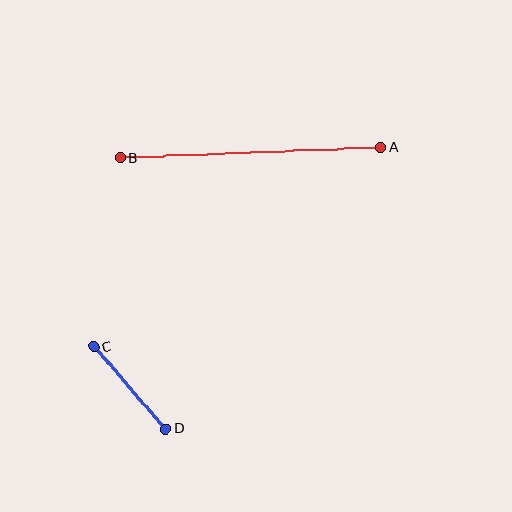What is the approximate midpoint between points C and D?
The midpoint is at approximately (130, 388) pixels.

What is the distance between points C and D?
The distance is approximately 109 pixels.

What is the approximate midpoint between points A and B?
The midpoint is at approximately (251, 152) pixels.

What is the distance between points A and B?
The distance is approximately 261 pixels.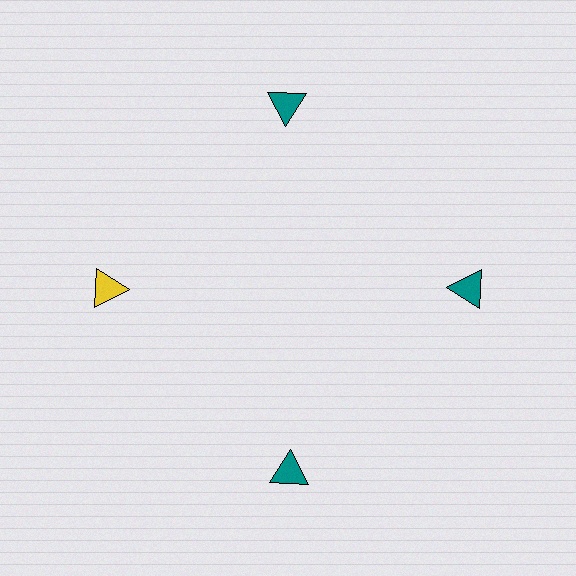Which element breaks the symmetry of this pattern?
The yellow triangle at roughly the 9 o'clock position breaks the symmetry. All other shapes are teal triangles.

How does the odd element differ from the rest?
It has a different color: yellow instead of teal.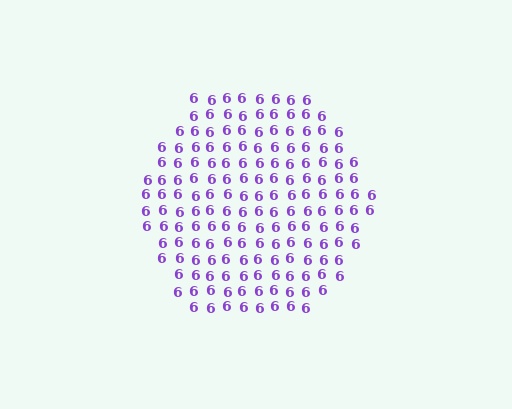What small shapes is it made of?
It is made of small digit 6's.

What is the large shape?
The large shape is a hexagon.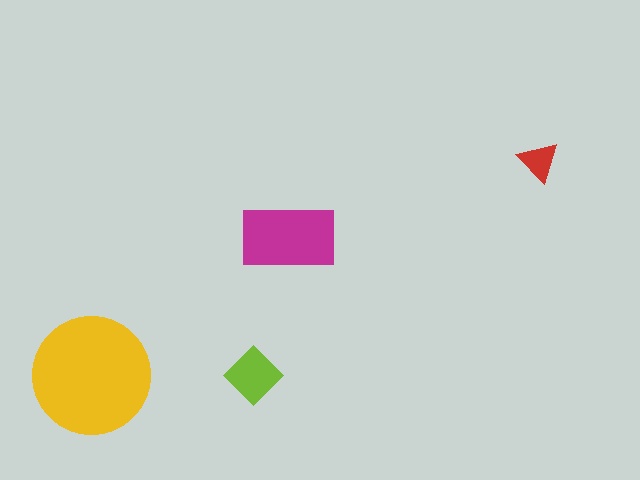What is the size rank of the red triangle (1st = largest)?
4th.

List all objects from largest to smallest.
The yellow circle, the magenta rectangle, the lime diamond, the red triangle.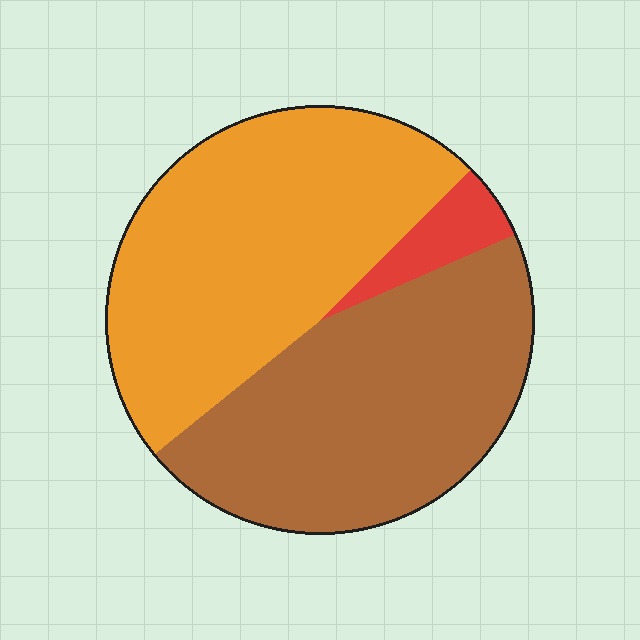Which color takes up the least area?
Red, at roughly 5%.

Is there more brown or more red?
Brown.